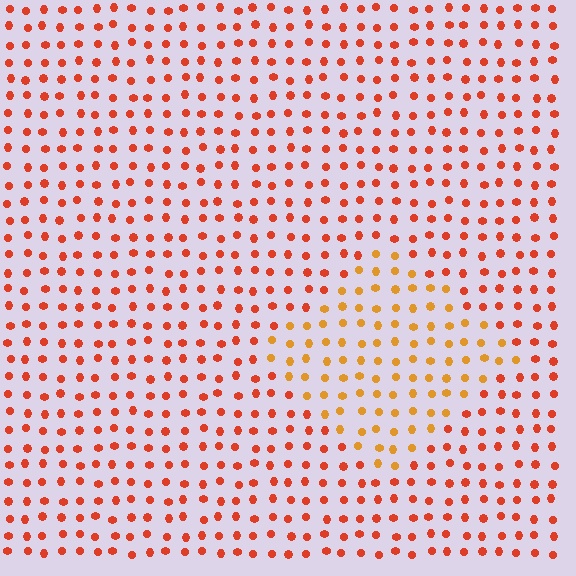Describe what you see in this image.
The image is filled with small red elements in a uniform arrangement. A diamond-shaped region is visible where the elements are tinted to a slightly different hue, forming a subtle color boundary.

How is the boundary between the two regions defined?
The boundary is defined purely by a slight shift in hue (about 29 degrees). Spacing, size, and orientation are identical on both sides.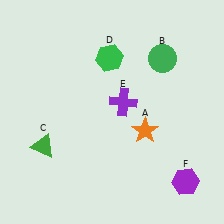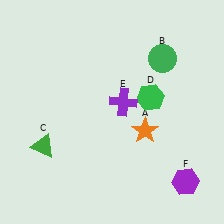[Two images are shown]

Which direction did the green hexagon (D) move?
The green hexagon (D) moved right.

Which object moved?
The green hexagon (D) moved right.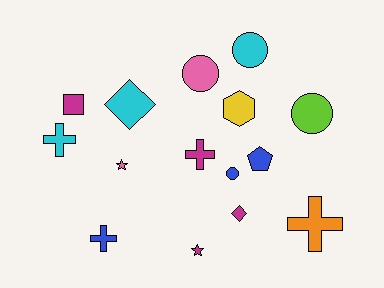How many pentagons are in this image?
There is 1 pentagon.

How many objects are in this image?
There are 15 objects.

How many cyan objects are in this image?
There are 3 cyan objects.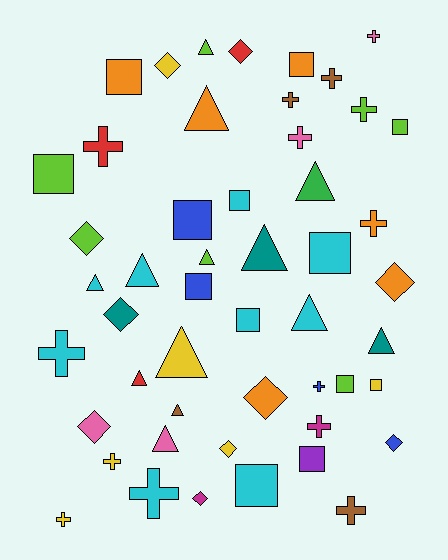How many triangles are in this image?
There are 13 triangles.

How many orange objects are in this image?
There are 6 orange objects.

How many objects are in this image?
There are 50 objects.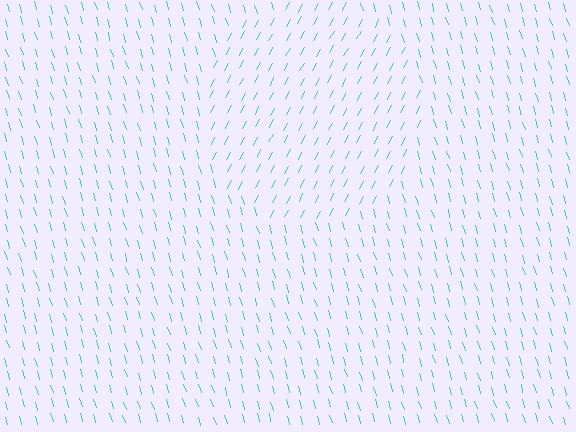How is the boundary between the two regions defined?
The boundary is defined purely by a change in line orientation (approximately 45 degrees difference). All lines are the same color and thickness.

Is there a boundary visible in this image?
Yes, there is a texture boundary formed by a change in line orientation.